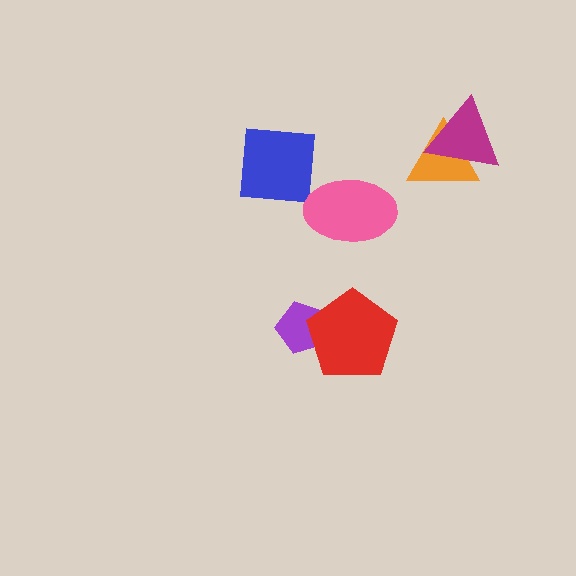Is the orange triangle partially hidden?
Yes, it is partially covered by another shape.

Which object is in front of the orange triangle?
The magenta triangle is in front of the orange triangle.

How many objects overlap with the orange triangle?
1 object overlaps with the orange triangle.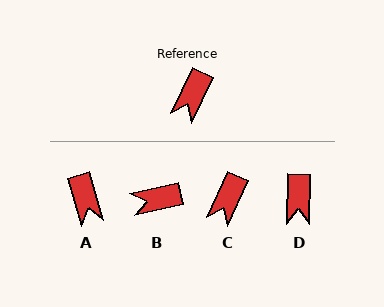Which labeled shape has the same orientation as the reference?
C.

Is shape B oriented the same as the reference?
No, it is off by about 52 degrees.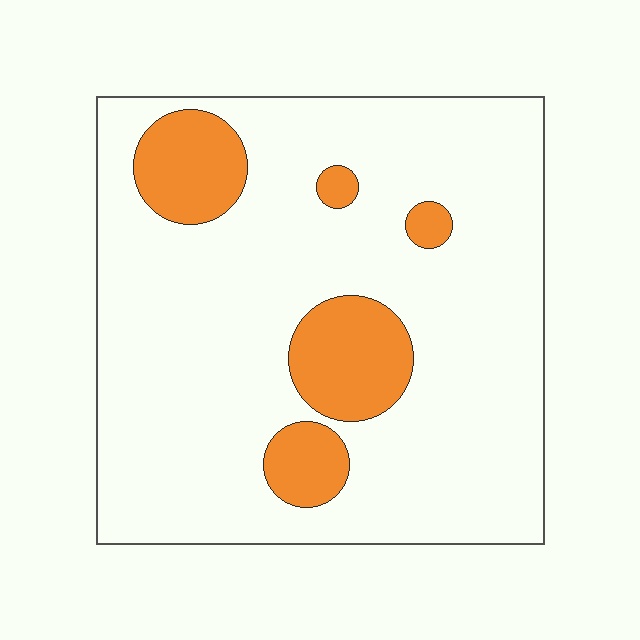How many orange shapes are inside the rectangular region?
5.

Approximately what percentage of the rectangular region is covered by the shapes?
Approximately 15%.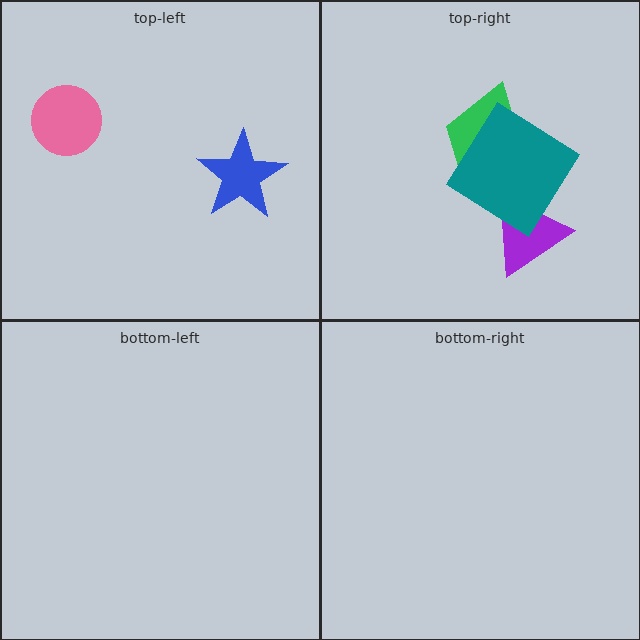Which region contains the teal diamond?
The top-right region.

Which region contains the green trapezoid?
The top-right region.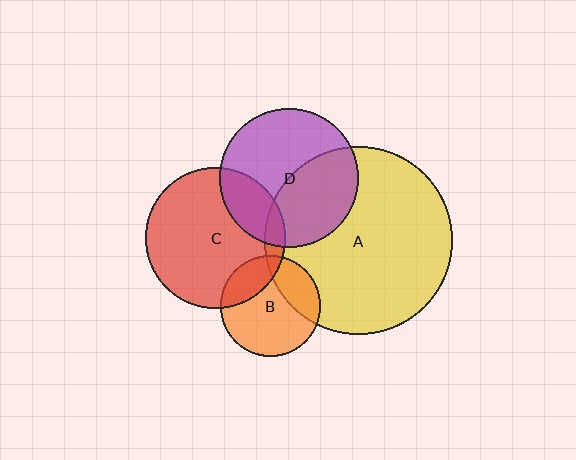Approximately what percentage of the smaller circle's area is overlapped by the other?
Approximately 20%.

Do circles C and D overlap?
Yes.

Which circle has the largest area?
Circle A (yellow).